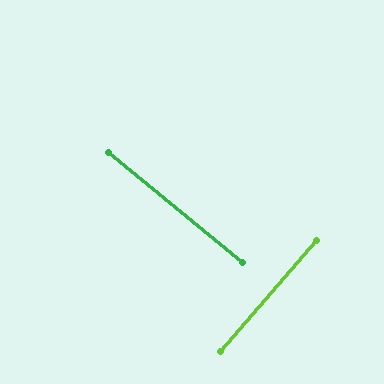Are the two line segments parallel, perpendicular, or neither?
Perpendicular — they meet at approximately 89°.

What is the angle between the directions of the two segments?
Approximately 89 degrees.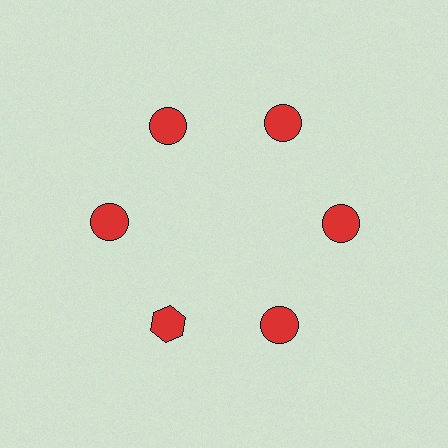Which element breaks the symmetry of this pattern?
The red hexagon at roughly the 7 o'clock position breaks the symmetry. All other shapes are red circles.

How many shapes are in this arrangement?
There are 6 shapes arranged in a ring pattern.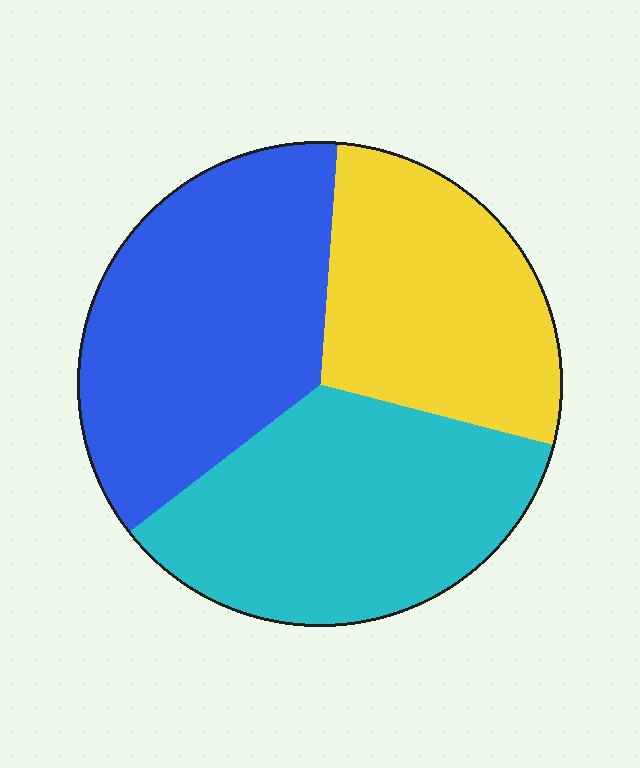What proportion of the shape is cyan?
Cyan covers around 35% of the shape.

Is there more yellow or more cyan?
Cyan.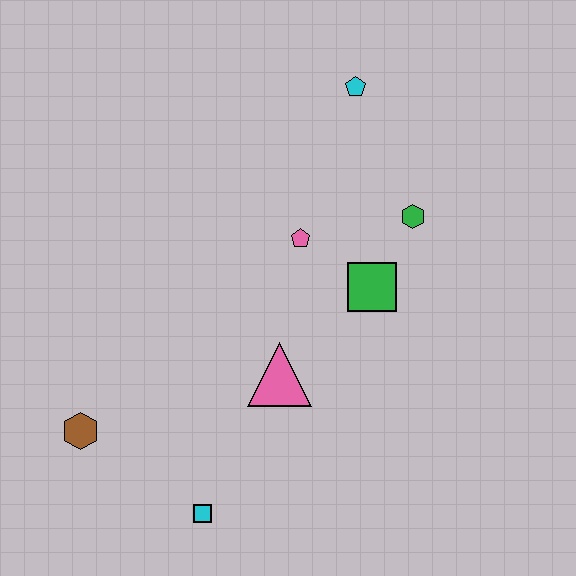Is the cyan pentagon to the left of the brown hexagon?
No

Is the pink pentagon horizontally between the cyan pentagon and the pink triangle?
Yes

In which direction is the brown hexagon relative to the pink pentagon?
The brown hexagon is to the left of the pink pentagon.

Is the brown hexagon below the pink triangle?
Yes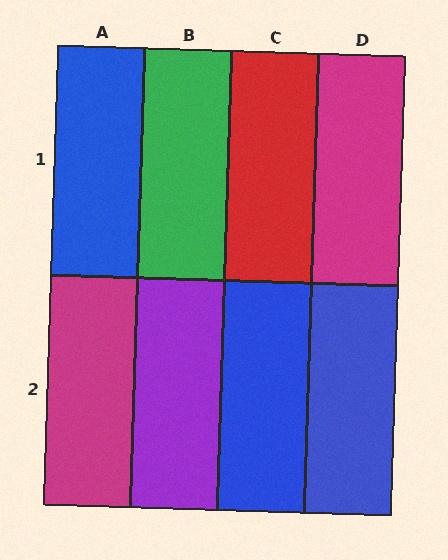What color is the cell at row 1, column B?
Green.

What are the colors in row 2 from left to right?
Magenta, purple, blue, blue.